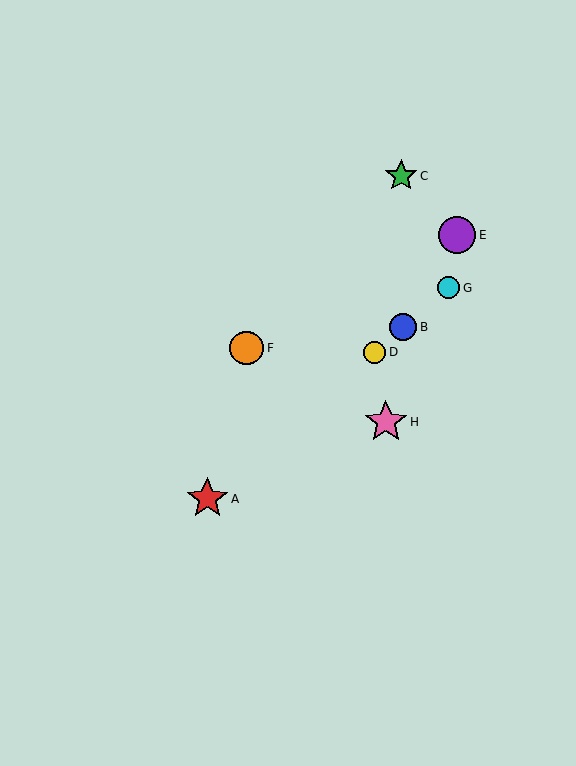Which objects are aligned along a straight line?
Objects A, B, D, G are aligned along a straight line.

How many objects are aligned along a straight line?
4 objects (A, B, D, G) are aligned along a straight line.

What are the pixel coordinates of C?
Object C is at (401, 176).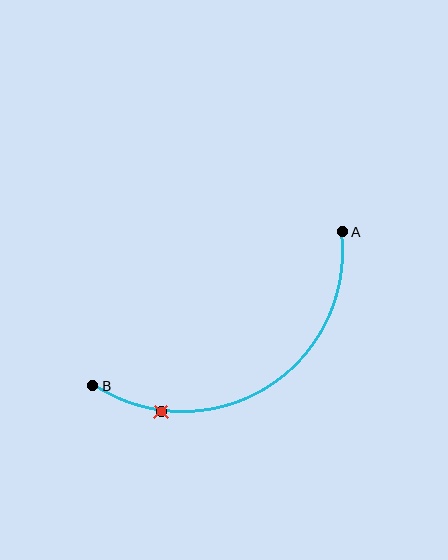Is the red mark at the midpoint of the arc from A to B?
No. The red mark lies on the arc but is closer to endpoint B. The arc midpoint would be at the point on the curve equidistant along the arc from both A and B.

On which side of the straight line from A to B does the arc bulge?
The arc bulges below the straight line connecting A and B.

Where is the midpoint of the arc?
The arc midpoint is the point on the curve farthest from the straight line joining A and B. It sits below that line.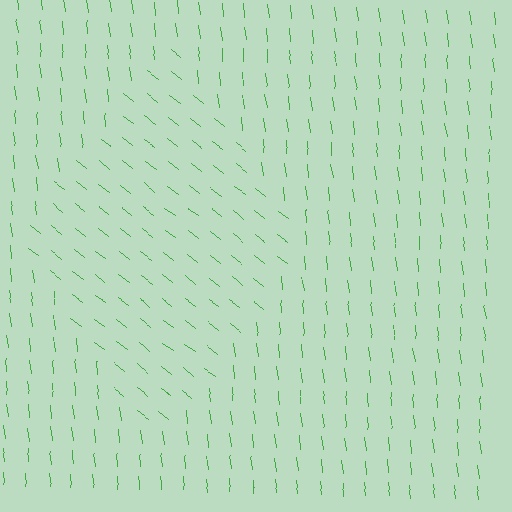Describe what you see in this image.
The image is filled with small green line segments. A diamond region in the image has lines oriented differently from the surrounding lines, creating a visible texture boundary.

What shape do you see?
I see a diamond.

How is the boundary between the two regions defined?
The boundary is defined purely by a change in line orientation (approximately 45 degrees difference). All lines are the same color and thickness.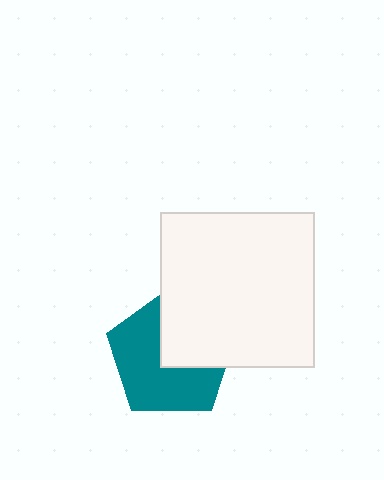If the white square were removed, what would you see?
You would see the complete teal pentagon.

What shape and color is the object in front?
The object in front is a white square.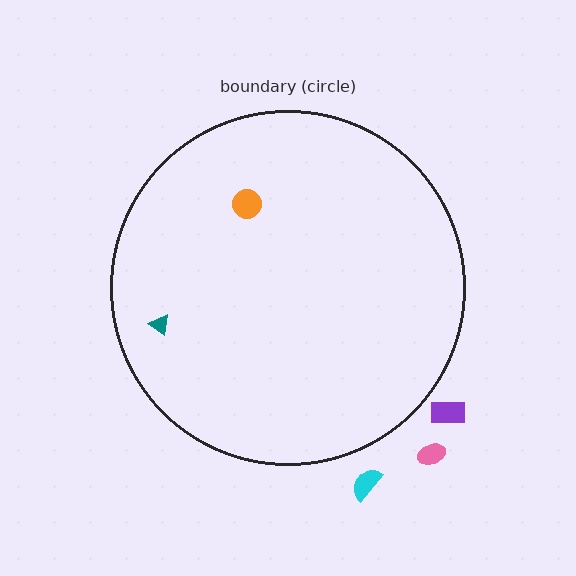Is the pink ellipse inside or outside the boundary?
Outside.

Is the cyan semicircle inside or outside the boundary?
Outside.